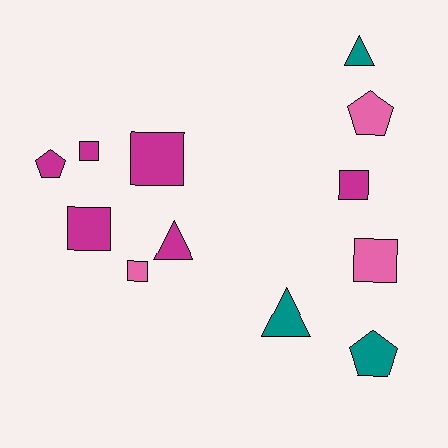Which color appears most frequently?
Magenta, with 6 objects.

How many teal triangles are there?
There are 2 teal triangles.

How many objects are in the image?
There are 12 objects.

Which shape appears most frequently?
Square, with 6 objects.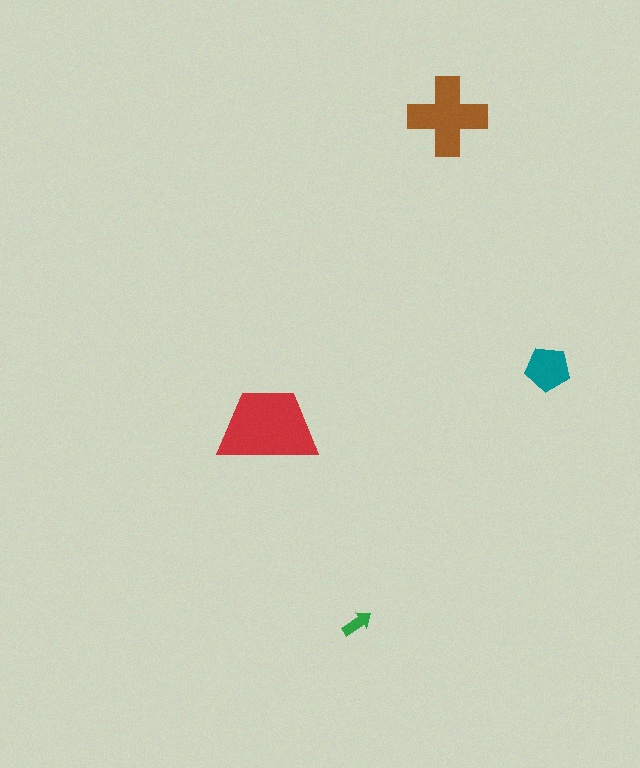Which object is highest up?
The brown cross is topmost.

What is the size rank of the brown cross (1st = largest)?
2nd.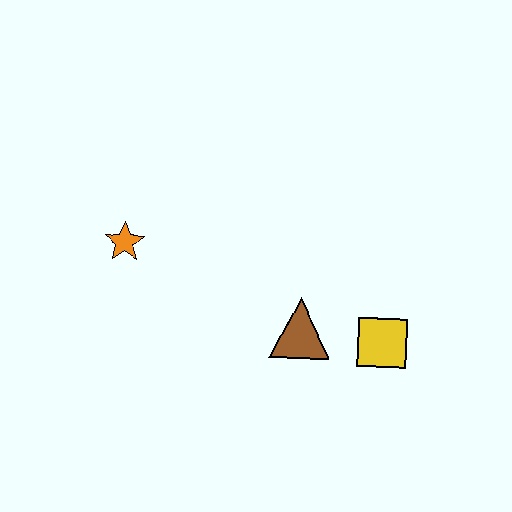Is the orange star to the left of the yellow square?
Yes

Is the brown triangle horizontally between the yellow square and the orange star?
Yes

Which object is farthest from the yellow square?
The orange star is farthest from the yellow square.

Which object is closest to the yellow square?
The brown triangle is closest to the yellow square.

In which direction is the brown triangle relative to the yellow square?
The brown triangle is to the left of the yellow square.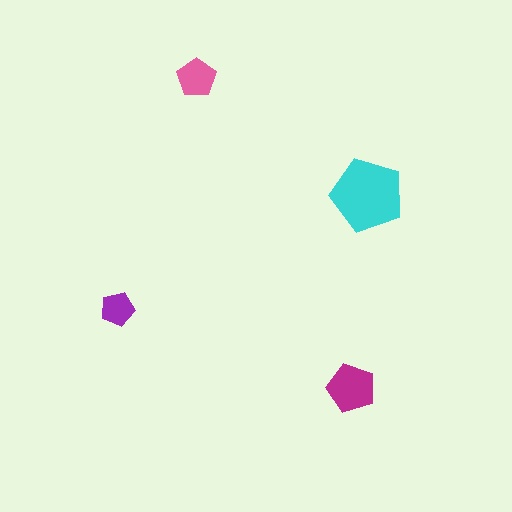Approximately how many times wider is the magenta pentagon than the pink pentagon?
About 1.5 times wider.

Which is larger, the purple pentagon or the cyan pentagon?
The cyan one.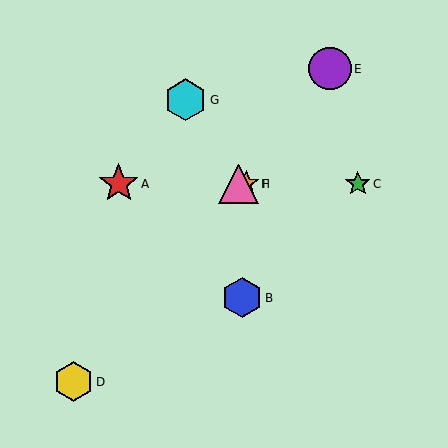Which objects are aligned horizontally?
Objects A, C, F, H are aligned horizontally.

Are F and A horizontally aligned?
Yes, both are at y≈184.